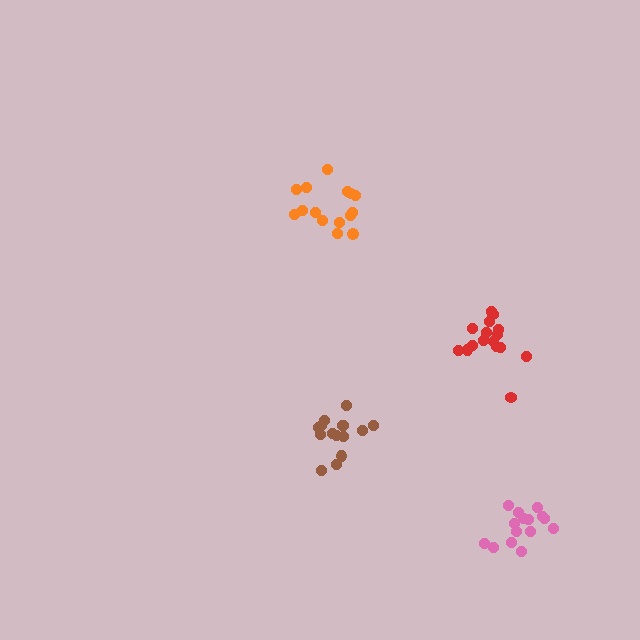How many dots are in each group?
Group 1: 15 dots, Group 2: 15 dots, Group 3: 15 dots, Group 4: 16 dots (61 total).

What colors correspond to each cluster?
The clusters are colored: brown, orange, pink, red.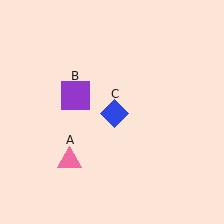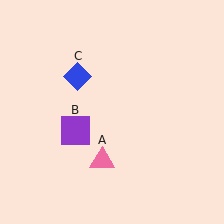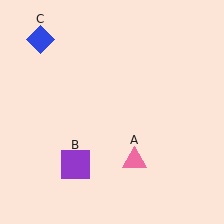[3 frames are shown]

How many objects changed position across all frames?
3 objects changed position: pink triangle (object A), purple square (object B), blue diamond (object C).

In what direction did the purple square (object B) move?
The purple square (object B) moved down.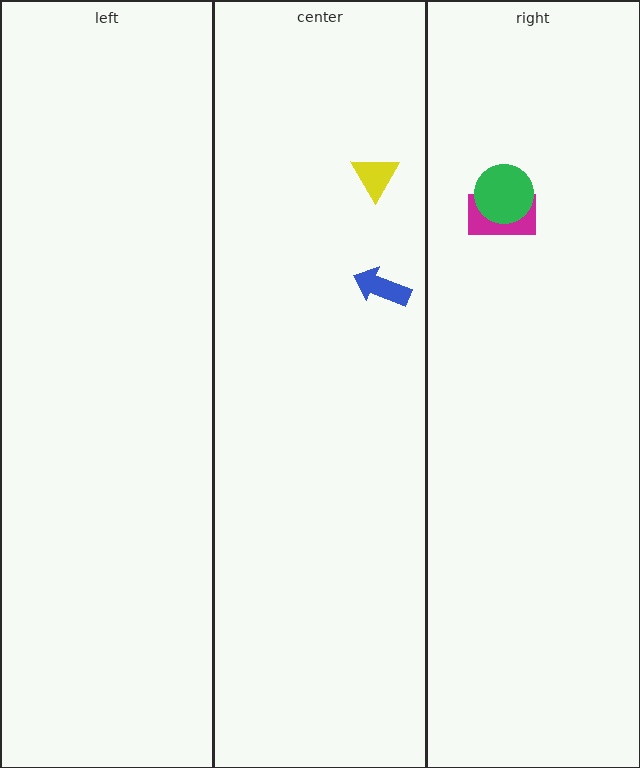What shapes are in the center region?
The blue arrow, the yellow triangle.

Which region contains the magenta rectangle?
The right region.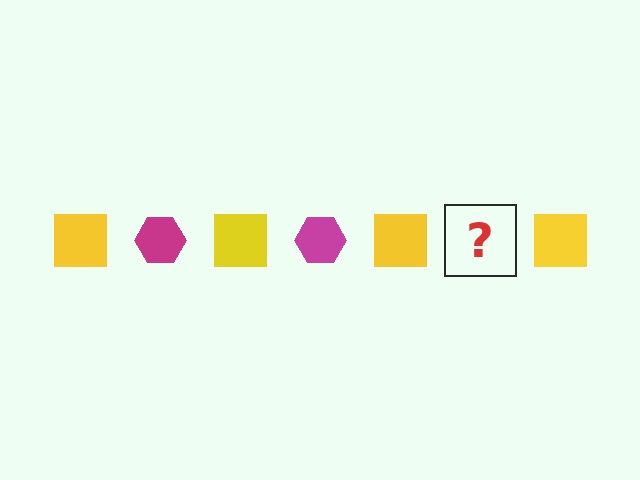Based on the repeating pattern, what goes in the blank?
The blank should be a magenta hexagon.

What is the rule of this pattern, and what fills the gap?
The rule is that the pattern alternates between yellow square and magenta hexagon. The gap should be filled with a magenta hexagon.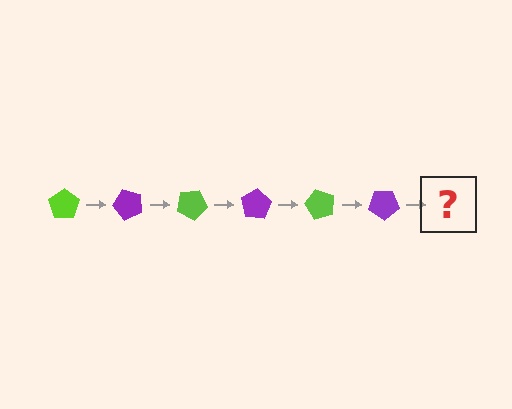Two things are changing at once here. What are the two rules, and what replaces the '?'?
The two rules are that it rotates 50 degrees each step and the color cycles through lime and purple. The '?' should be a lime pentagon, rotated 300 degrees from the start.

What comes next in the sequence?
The next element should be a lime pentagon, rotated 300 degrees from the start.